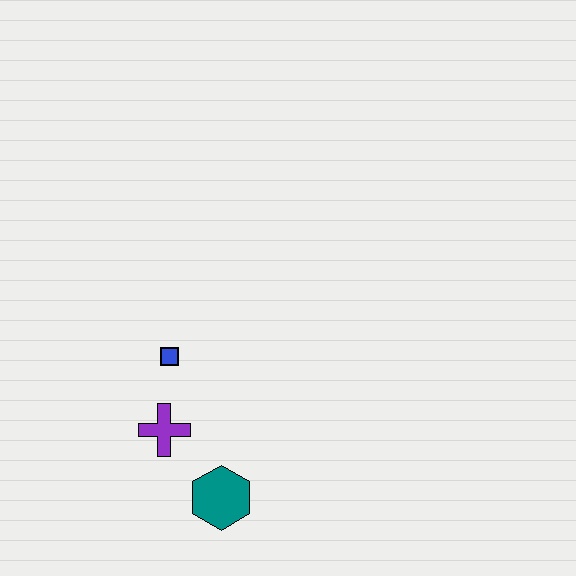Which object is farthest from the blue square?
The teal hexagon is farthest from the blue square.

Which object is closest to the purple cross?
The blue square is closest to the purple cross.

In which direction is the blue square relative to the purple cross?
The blue square is above the purple cross.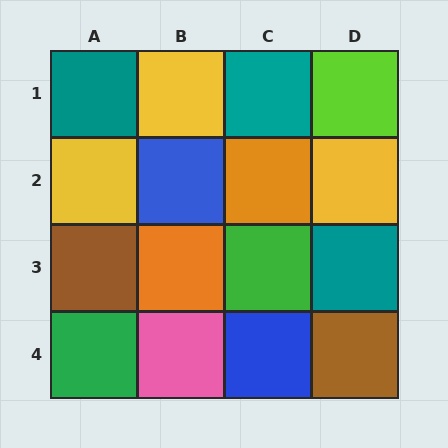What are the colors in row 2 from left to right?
Yellow, blue, orange, yellow.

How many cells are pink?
1 cell is pink.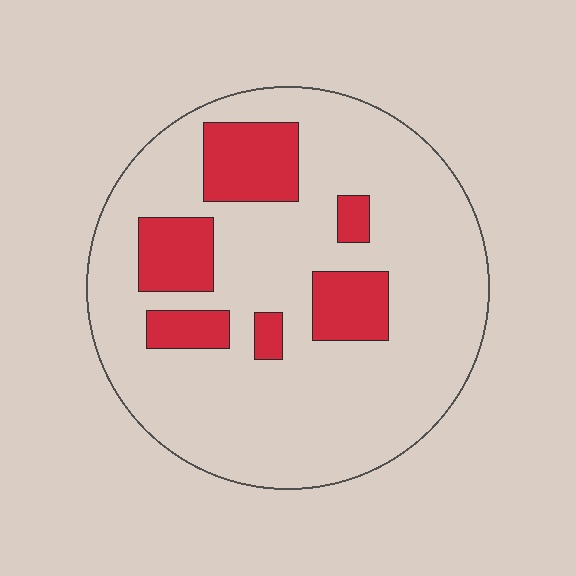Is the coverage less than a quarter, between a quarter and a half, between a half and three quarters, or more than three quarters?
Less than a quarter.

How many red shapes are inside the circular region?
6.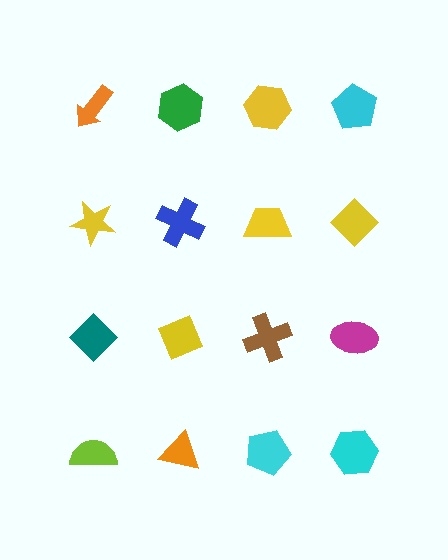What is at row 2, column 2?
A blue cross.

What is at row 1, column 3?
A yellow hexagon.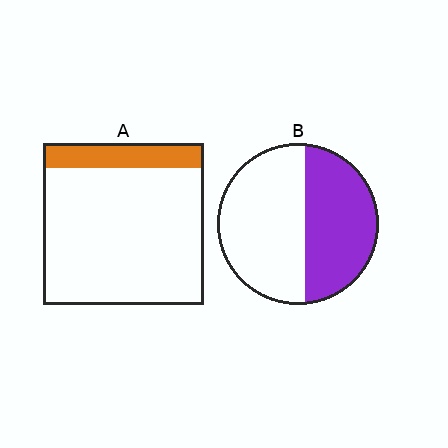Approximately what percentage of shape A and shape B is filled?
A is approximately 15% and B is approximately 45%.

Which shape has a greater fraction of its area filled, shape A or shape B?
Shape B.